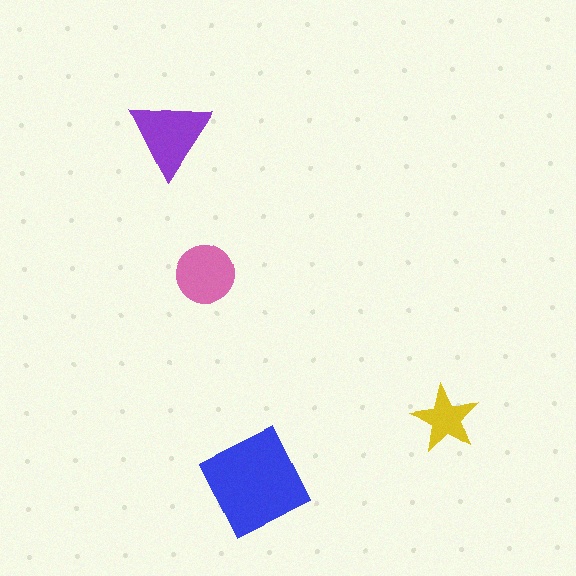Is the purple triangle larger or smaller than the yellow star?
Larger.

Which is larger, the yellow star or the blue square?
The blue square.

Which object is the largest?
The blue square.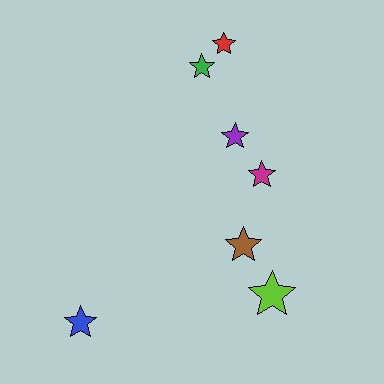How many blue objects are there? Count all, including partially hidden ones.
There is 1 blue object.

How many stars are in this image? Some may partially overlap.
There are 7 stars.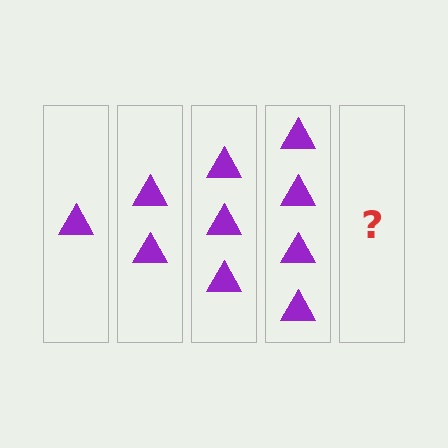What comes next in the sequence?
The next element should be 5 triangles.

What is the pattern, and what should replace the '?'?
The pattern is that each step adds one more triangle. The '?' should be 5 triangles.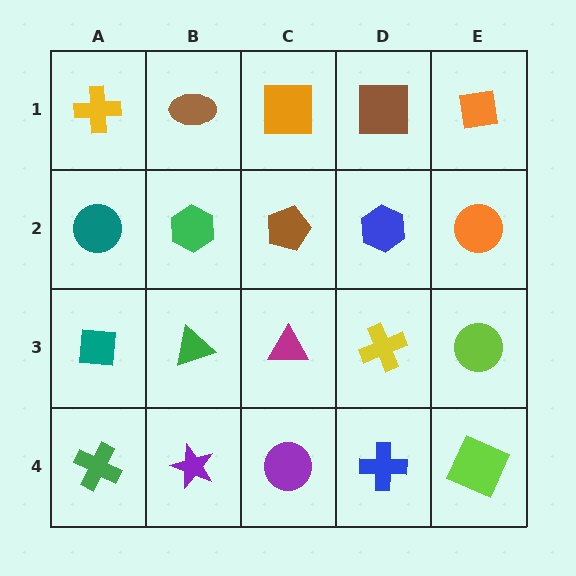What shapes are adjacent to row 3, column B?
A green hexagon (row 2, column B), a purple star (row 4, column B), a teal square (row 3, column A), a magenta triangle (row 3, column C).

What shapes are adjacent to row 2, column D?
A brown square (row 1, column D), a yellow cross (row 3, column D), a brown pentagon (row 2, column C), an orange circle (row 2, column E).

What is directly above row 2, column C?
An orange square.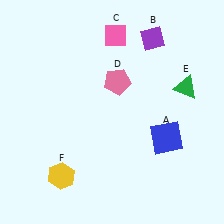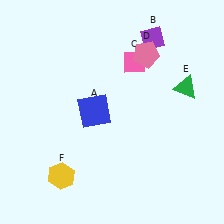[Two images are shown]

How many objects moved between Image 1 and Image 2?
3 objects moved between the two images.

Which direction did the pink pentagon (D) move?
The pink pentagon (D) moved right.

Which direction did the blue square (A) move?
The blue square (A) moved left.